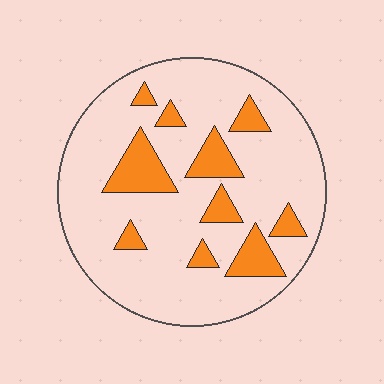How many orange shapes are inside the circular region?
10.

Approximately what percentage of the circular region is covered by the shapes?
Approximately 20%.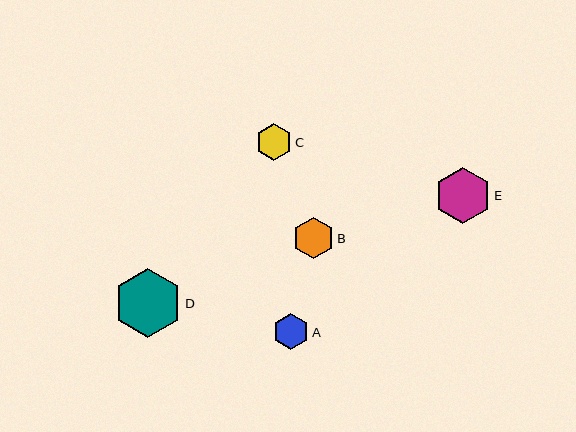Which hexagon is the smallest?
Hexagon A is the smallest with a size of approximately 36 pixels.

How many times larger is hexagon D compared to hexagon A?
Hexagon D is approximately 1.9 times the size of hexagon A.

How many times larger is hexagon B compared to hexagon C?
Hexagon B is approximately 1.2 times the size of hexagon C.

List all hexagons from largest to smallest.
From largest to smallest: D, E, B, C, A.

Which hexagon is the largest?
Hexagon D is the largest with a size of approximately 69 pixels.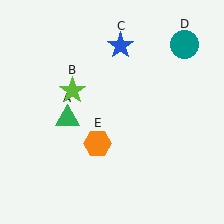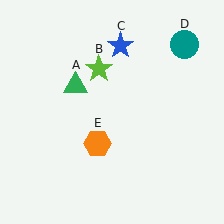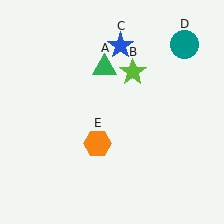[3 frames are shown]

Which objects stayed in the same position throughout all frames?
Blue star (object C) and teal circle (object D) and orange hexagon (object E) remained stationary.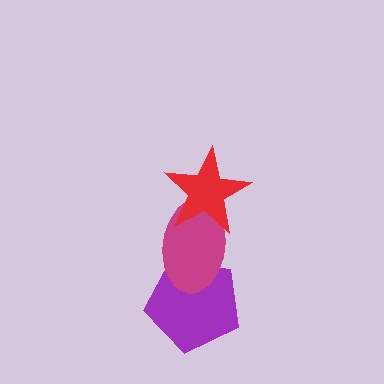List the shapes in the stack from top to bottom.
From top to bottom: the red star, the magenta ellipse, the purple pentagon.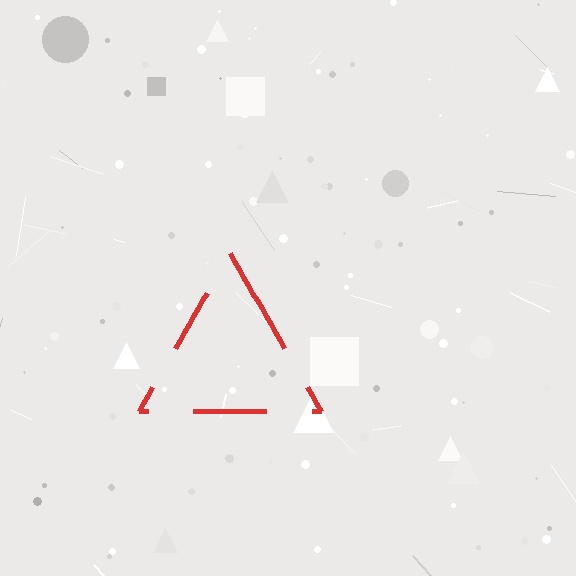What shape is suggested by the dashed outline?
The dashed outline suggests a triangle.